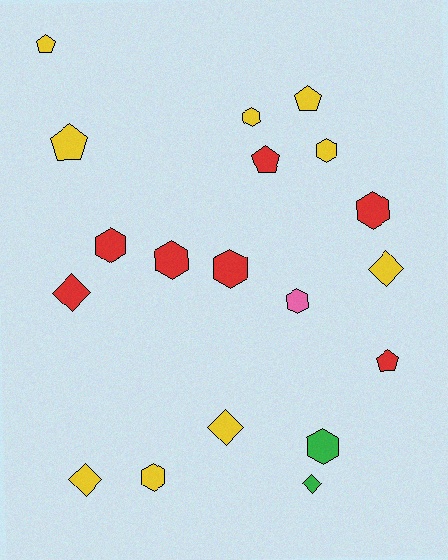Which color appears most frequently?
Yellow, with 9 objects.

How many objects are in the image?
There are 19 objects.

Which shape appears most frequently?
Hexagon, with 9 objects.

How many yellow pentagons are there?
There are 3 yellow pentagons.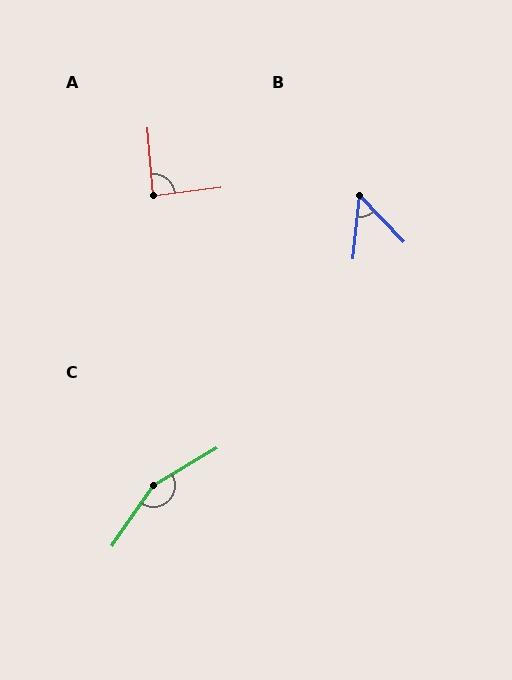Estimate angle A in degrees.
Approximately 87 degrees.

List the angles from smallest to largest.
B (50°), A (87°), C (155°).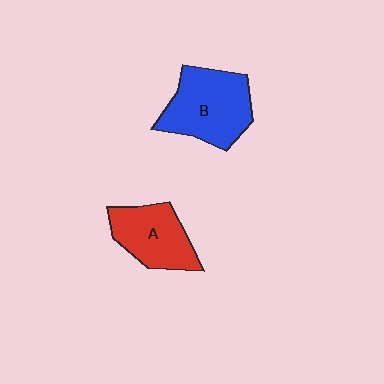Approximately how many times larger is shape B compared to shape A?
Approximately 1.3 times.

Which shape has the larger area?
Shape B (blue).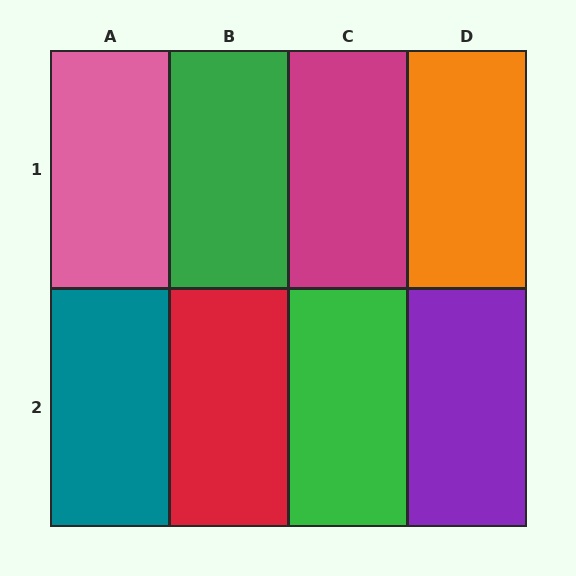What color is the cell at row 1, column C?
Magenta.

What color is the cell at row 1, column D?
Orange.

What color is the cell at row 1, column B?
Green.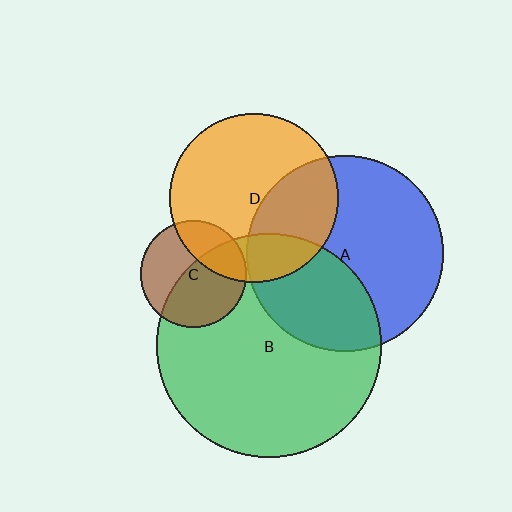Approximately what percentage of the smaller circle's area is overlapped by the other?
Approximately 30%.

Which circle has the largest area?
Circle B (green).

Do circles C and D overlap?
Yes.